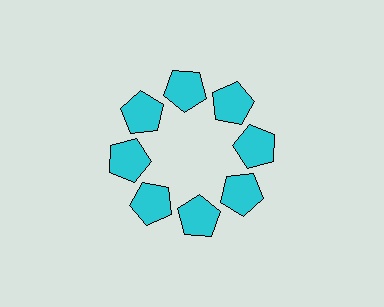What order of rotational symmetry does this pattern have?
This pattern has 8-fold rotational symmetry.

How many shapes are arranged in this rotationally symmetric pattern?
There are 8 shapes, arranged in 8 groups of 1.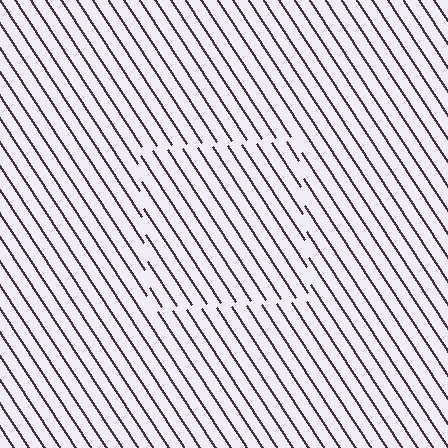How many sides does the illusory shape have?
4 sides — the line-ends trace a square.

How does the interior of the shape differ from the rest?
The interior of the shape contains the same grating, shifted by half a period — the contour is defined by the phase discontinuity where line-ends from the inner and outer gratings abut.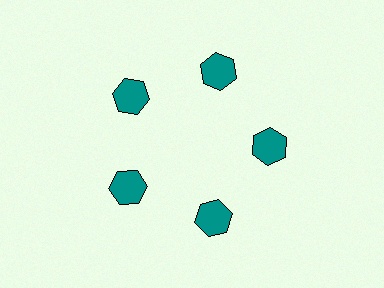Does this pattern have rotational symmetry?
Yes, this pattern has 5-fold rotational symmetry. It looks the same after rotating 72 degrees around the center.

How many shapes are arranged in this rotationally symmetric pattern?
There are 5 shapes, arranged in 5 groups of 1.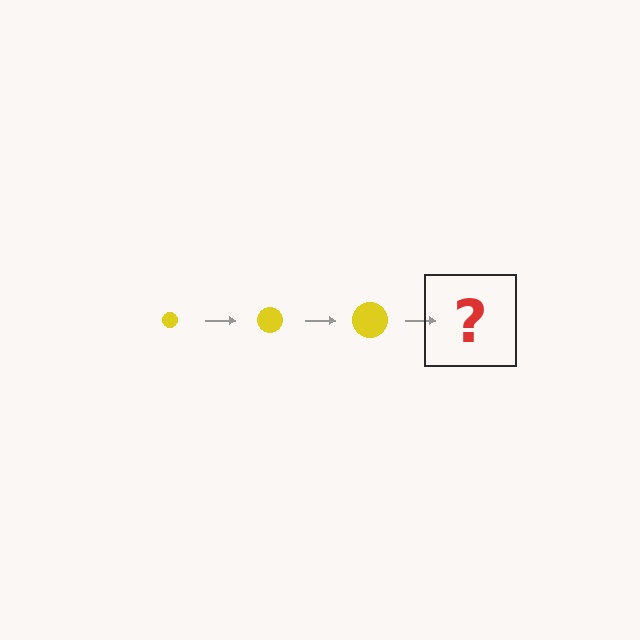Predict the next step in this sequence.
The next step is a yellow circle, larger than the previous one.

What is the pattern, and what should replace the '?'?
The pattern is that the circle gets progressively larger each step. The '?' should be a yellow circle, larger than the previous one.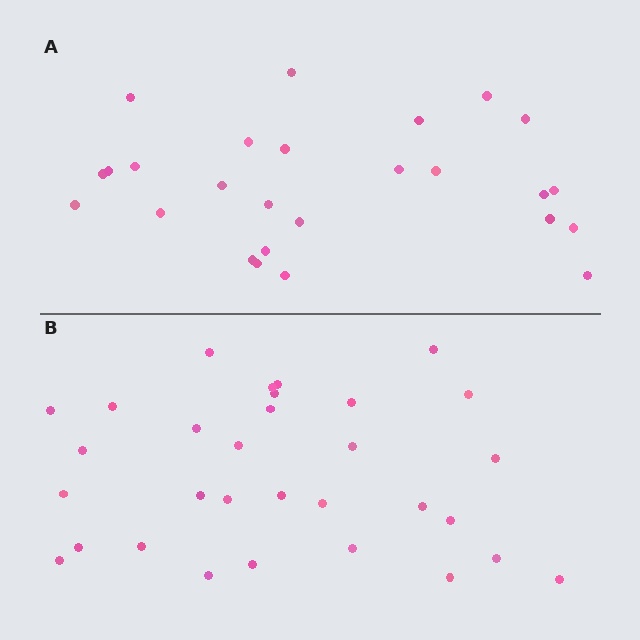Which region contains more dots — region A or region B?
Region B (the bottom region) has more dots.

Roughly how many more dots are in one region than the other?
Region B has about 5 more dots than region A.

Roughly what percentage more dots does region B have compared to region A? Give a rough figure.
About 20% more.